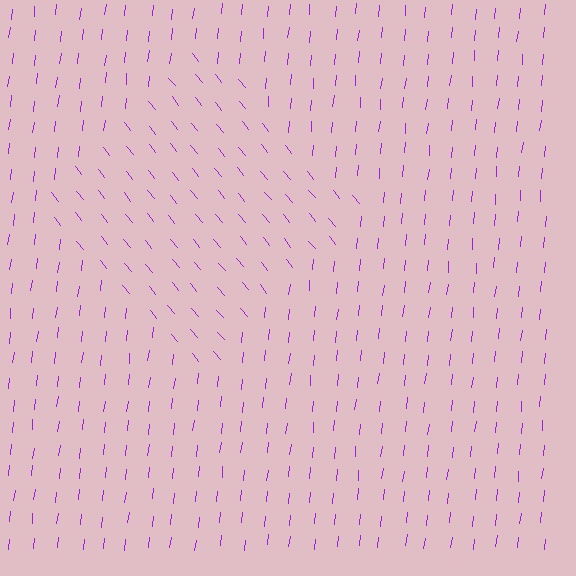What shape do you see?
I see a diamond.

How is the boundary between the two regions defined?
The boundary is defined purely by a change in line orientation (approximately 45 degrees difference). All lines are the same color and thickness.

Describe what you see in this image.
The image is filled with small purple line segments. A diamond region in the image has lines oriented differently from the surrounding lines, creating a visible texture boundary.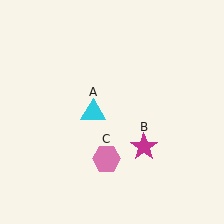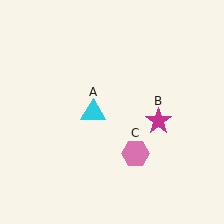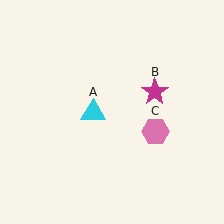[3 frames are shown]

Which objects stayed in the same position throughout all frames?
Cyan triangle (object A) remained stationary.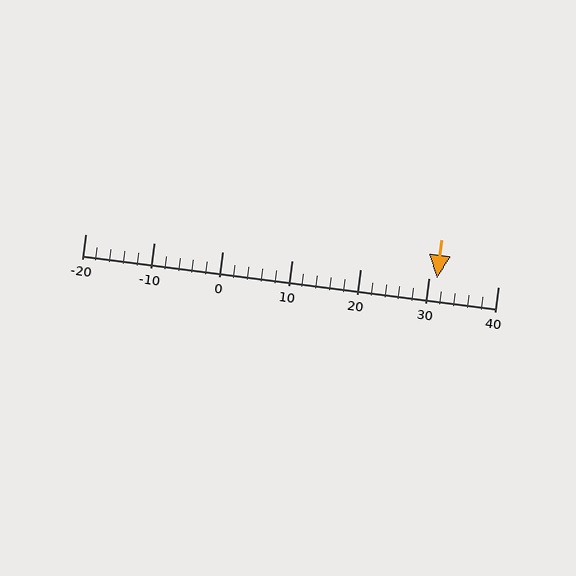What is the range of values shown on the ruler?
The ruler shows values from -20 to 40.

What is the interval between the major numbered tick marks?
The major tick marks are spaced 10 units apart.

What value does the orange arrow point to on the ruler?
The orange arrow points to approximately 31.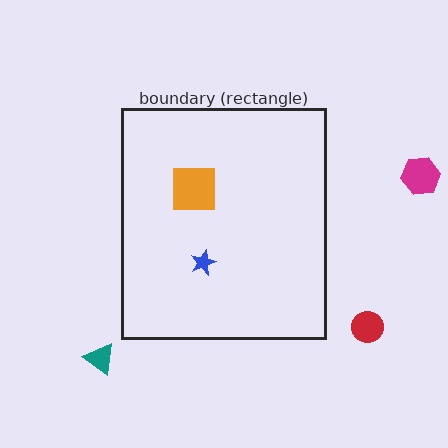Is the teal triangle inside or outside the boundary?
Outside.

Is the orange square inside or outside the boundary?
Inside.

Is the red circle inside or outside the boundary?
Outside.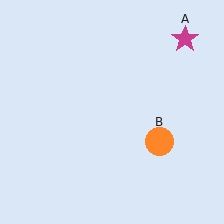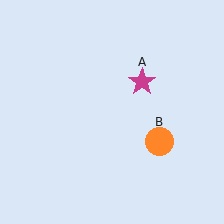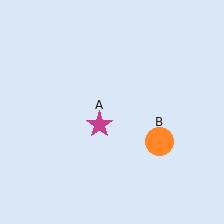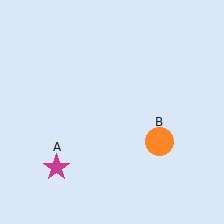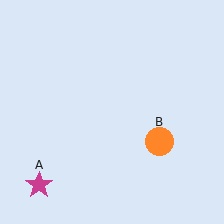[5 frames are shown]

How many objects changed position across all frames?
1 object changed position: magenta star (object A).